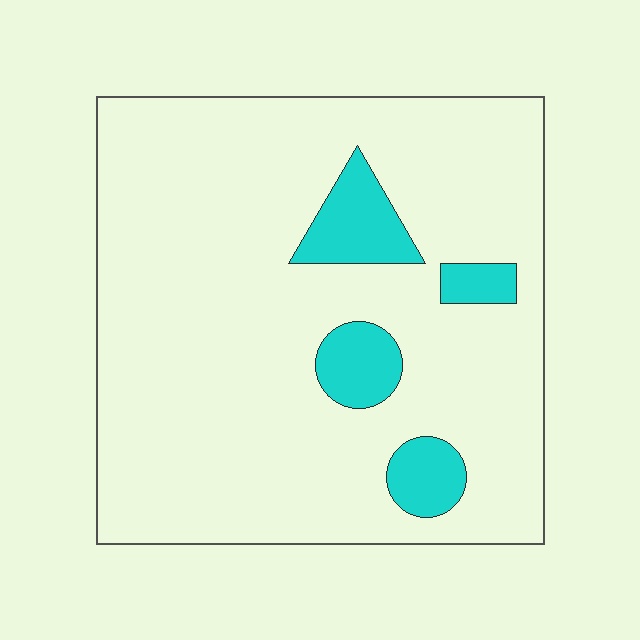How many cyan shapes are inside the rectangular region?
4.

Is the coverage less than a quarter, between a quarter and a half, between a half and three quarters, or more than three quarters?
Less than a quarter.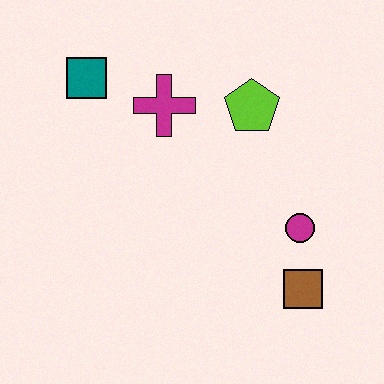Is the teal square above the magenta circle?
Yes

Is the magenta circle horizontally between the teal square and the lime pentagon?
No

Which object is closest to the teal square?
The magenta cross is closest to the teal square.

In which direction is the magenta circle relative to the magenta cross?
The magenta circle is to the right of the magenta cross.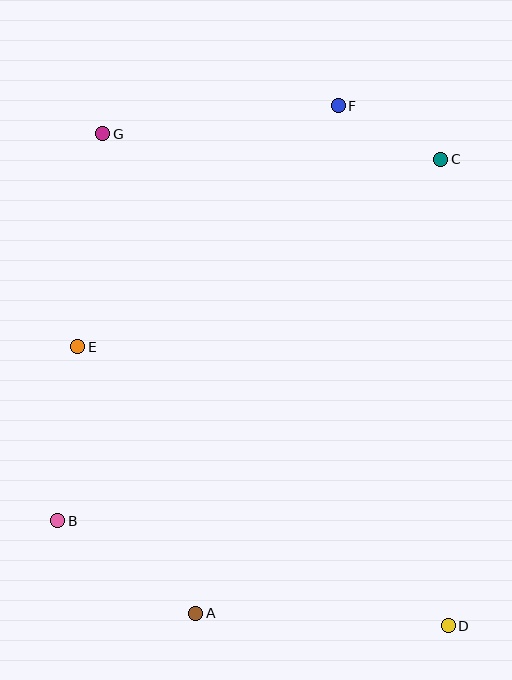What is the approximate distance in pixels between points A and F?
The distance between A and F is approximately 527 pixels.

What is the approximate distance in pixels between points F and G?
The distance between F and G is approximately 237 pixels.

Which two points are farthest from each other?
Points D and G are farthest from each other.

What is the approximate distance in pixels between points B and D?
The distance between B and D is approximately 404 pixels.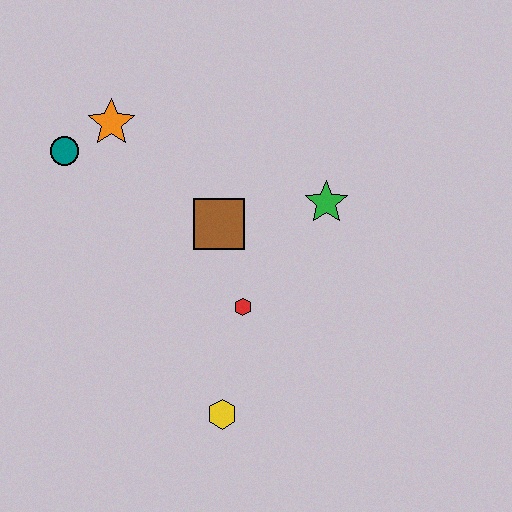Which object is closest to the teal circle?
The orange star is closest to the teal circle.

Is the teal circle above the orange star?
No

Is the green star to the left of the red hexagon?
No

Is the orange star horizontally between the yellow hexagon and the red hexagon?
No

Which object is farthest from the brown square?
The yellow hexagon is farthest from the brown square.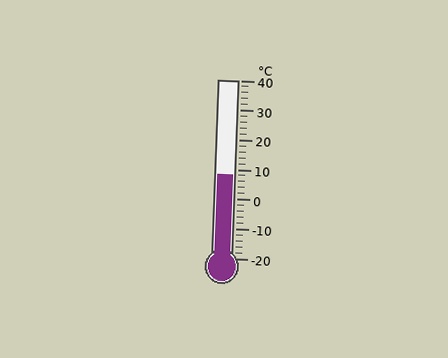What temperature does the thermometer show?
The thermometer shows approximately 8°C.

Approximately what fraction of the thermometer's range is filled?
The thermometer is filled to approximately 45% of its range.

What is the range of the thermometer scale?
The thermometer scale ranges from -20°C to 40°C.